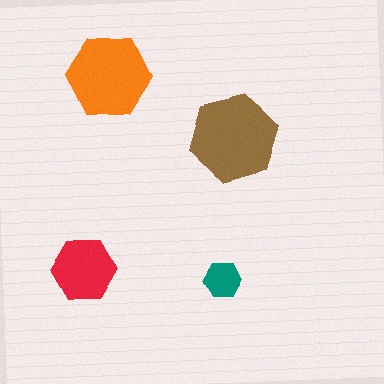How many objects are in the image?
There are 4 objects in the image.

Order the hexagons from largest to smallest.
the brown one, the orange one, the red one, the teal one.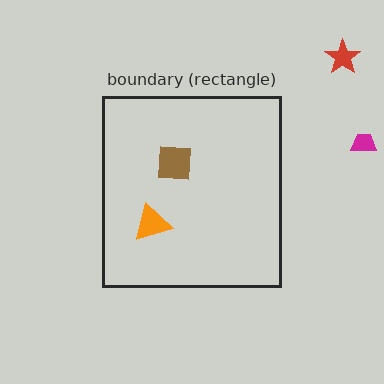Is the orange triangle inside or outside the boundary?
Inside.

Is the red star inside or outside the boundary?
Outside.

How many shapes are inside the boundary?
2 inside, 2 outside.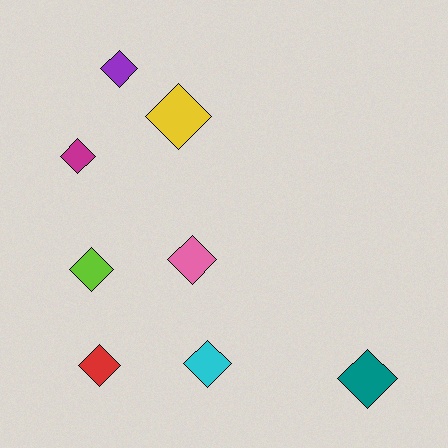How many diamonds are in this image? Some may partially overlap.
There are 8 diamonds.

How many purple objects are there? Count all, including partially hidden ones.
There is 1 purple object.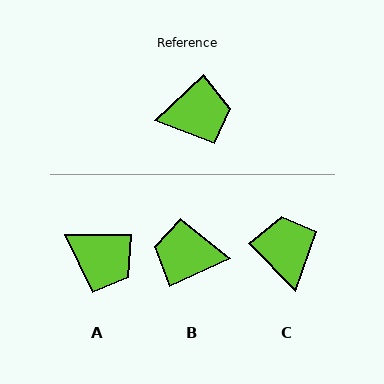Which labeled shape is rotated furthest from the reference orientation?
B, about 162 degrees away.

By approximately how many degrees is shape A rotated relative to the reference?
Approximately 43 degrees clockwise.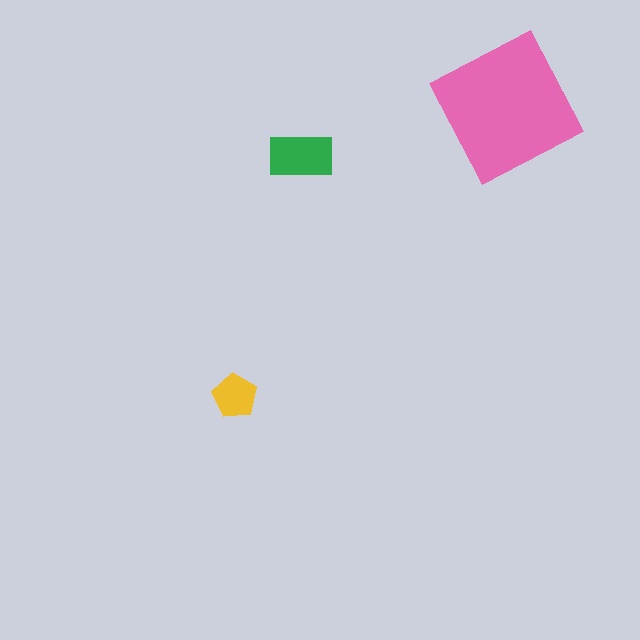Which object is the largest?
The pink square.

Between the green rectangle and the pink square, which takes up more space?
The pink square.